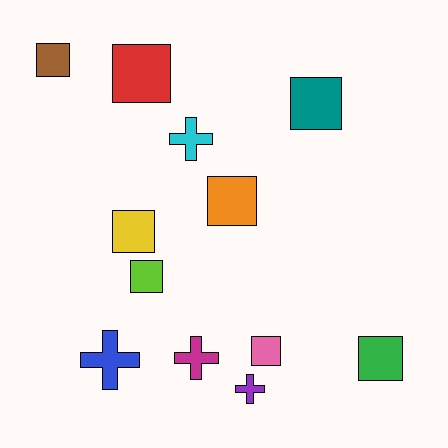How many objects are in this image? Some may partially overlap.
There are 12 objects.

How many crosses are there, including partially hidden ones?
There are 4 crosses.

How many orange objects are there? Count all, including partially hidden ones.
There is 1 orange object.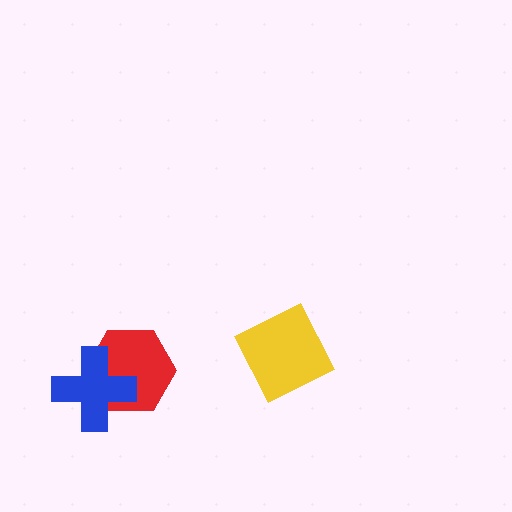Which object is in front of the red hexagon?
The blue cross is in front of the red hexagon.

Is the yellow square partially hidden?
No, no other shape covers it.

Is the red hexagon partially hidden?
Yes, it is partially covered by another shape.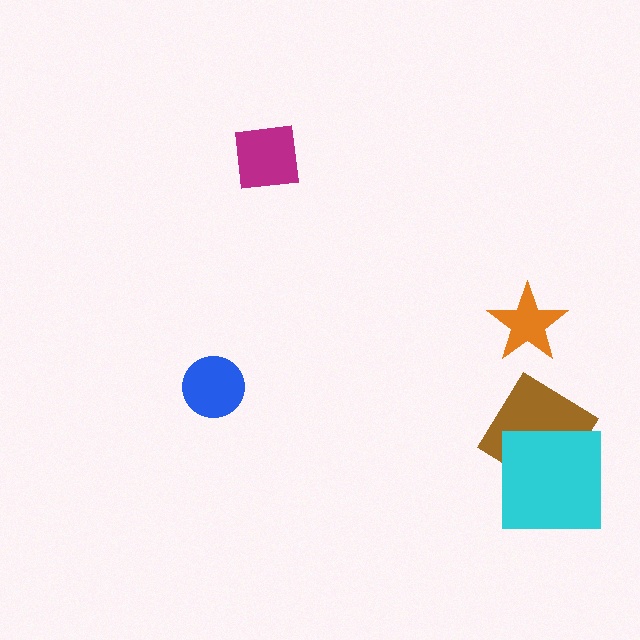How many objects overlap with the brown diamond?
1 object overlaps with the brown diamond.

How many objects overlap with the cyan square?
1 object overlaps with the cyan square.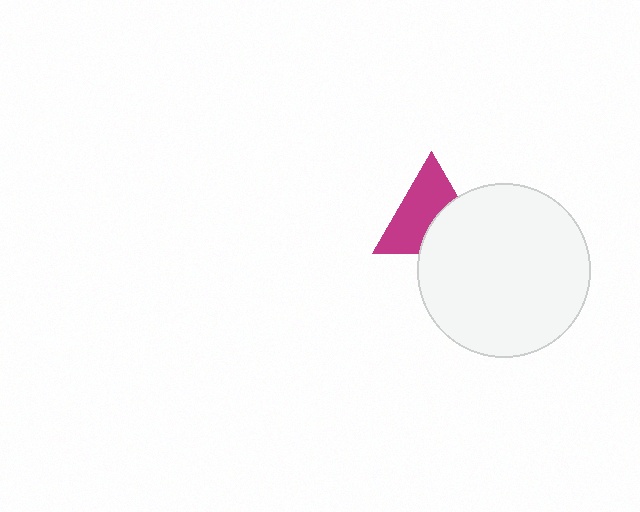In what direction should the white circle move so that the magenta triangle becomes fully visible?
The white circle should move toward the lower-right. That is the shortest direction to clear the overlap and leave the magenta triangle fully visible.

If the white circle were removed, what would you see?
You would see the complete magenta triangle.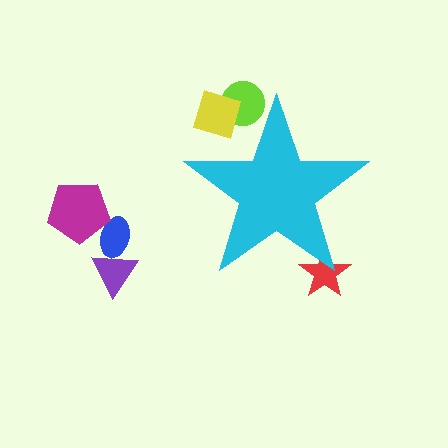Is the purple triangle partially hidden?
No, the purple triangle is fully visible.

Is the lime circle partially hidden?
Yes, the lime circle is partially hidden behind the cyan star.